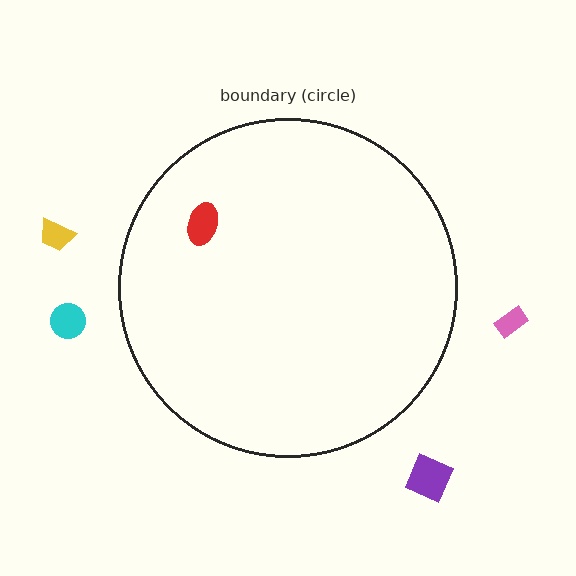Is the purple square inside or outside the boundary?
Outside.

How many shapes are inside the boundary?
1 inside, 4 outside.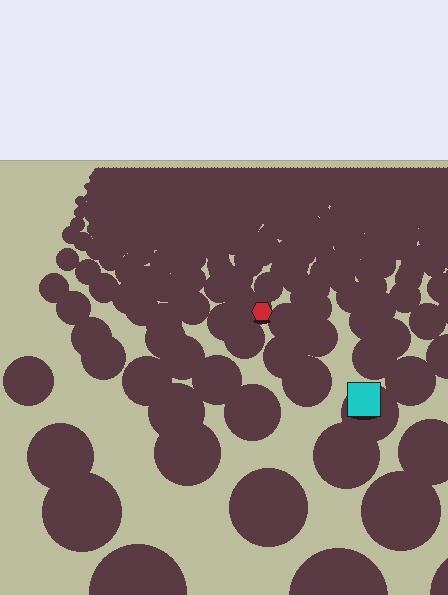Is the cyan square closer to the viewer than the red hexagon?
Yes. The cyan square is closer — you can tell from the texture gradient: the ground texture is coarser near it.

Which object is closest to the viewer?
The cyan square is closest. The texture marks near it are larger and more spread out.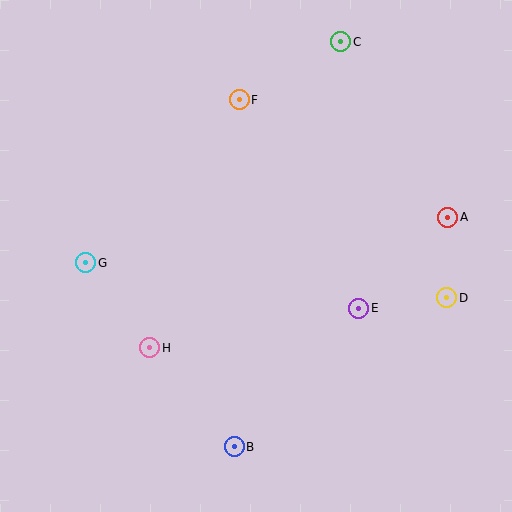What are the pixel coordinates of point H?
Point H is at (150, 348).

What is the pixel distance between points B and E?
The distance between B and E is 186 pixels.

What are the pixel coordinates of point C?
Point C is at (341, 42).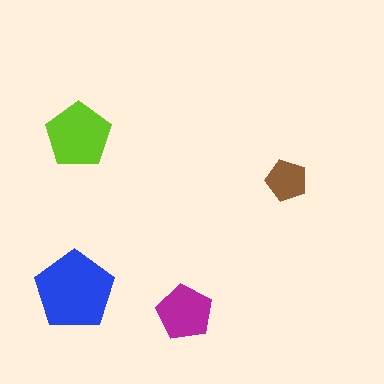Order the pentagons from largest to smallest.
the blue one, the lime one, the magenta one, the brown one.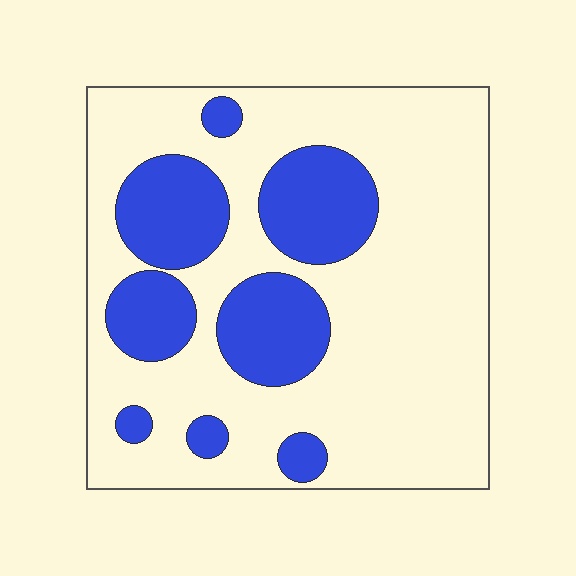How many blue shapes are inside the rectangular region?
8.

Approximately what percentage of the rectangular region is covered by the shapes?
Approximately 30%.